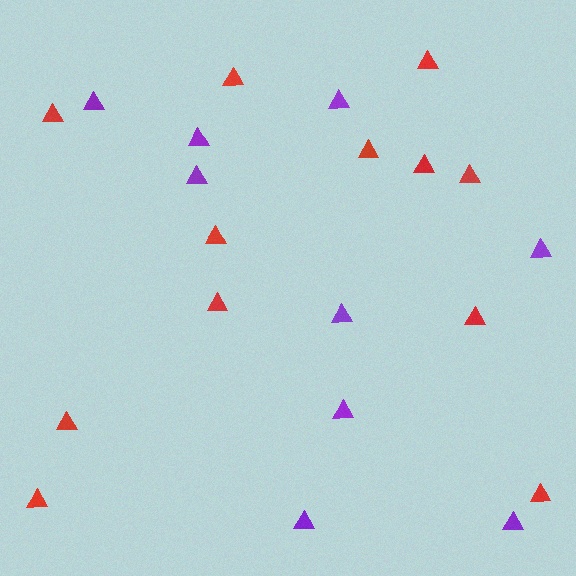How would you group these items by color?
There are 2 groups: one group of purple triangles (9) and one group of red triangles (12).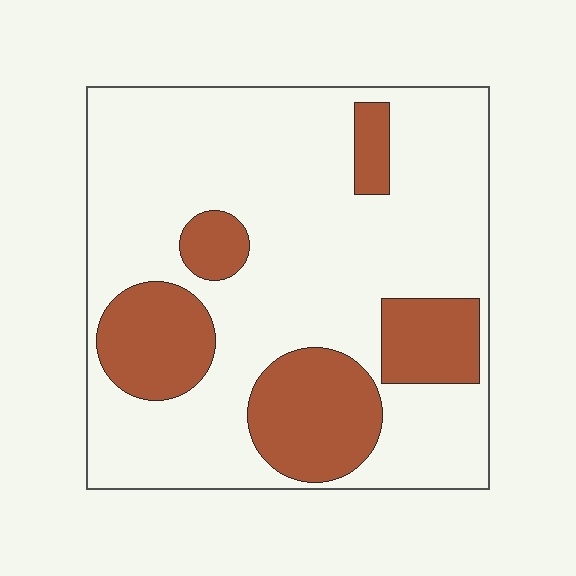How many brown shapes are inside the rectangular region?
5.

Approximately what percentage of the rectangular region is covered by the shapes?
Approximately 25%.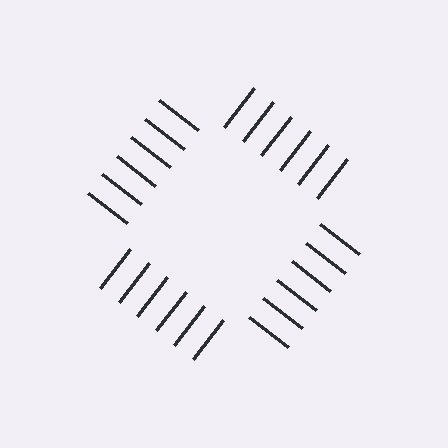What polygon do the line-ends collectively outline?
An illusory square — the line segments terminate on its edges but no continuous stroke is drawn.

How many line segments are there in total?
24 — 6 along each of the 4 edges.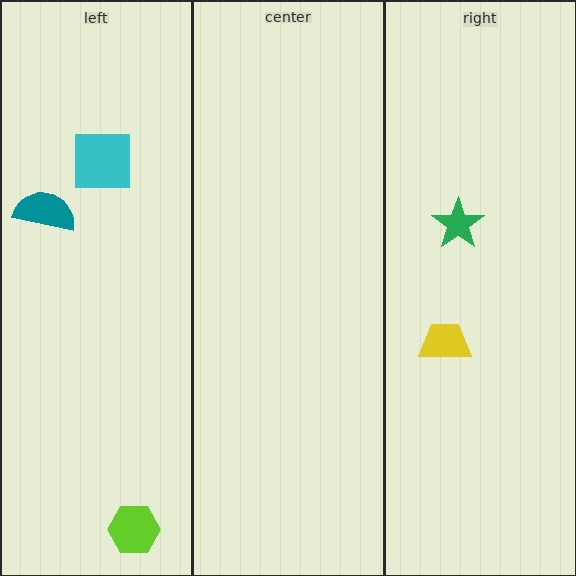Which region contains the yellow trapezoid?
The right region.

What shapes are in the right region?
The green star, the yellow trapezoid.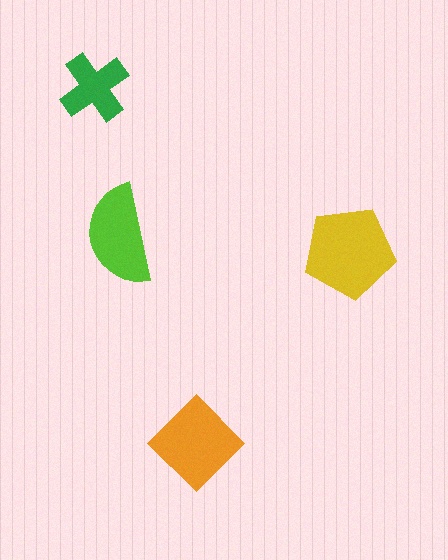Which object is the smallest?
The green cross.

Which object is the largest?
The yellow pentagon.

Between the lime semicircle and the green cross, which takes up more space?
The lime semicircle.